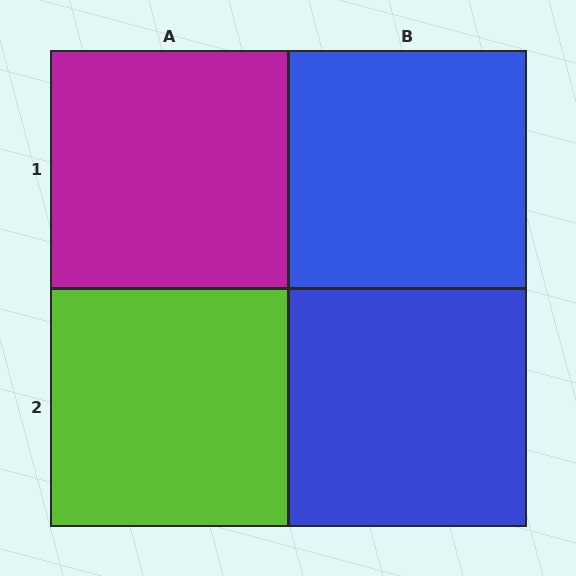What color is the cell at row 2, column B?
Blue.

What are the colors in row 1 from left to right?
Magenta, blue.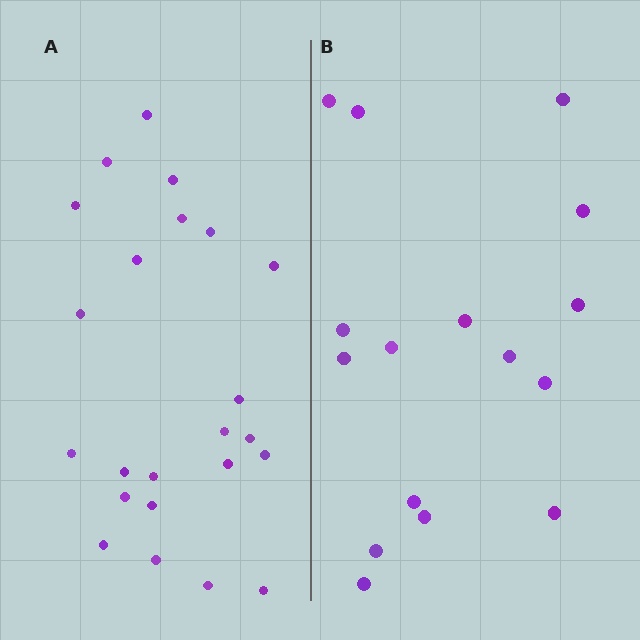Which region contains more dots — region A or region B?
Region A (the left region) has more dots.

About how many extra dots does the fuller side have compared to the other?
Region A has roughly 8 or so more dots than region B.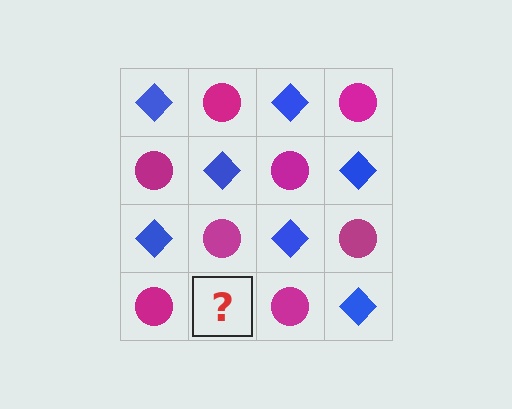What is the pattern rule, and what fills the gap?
The rule is that it alternates blue diamond and magenta circle in a checkerboard pattern. The gap should be filled with a blue diamond.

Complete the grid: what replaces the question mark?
The question mark should be replaced with a blue diamond.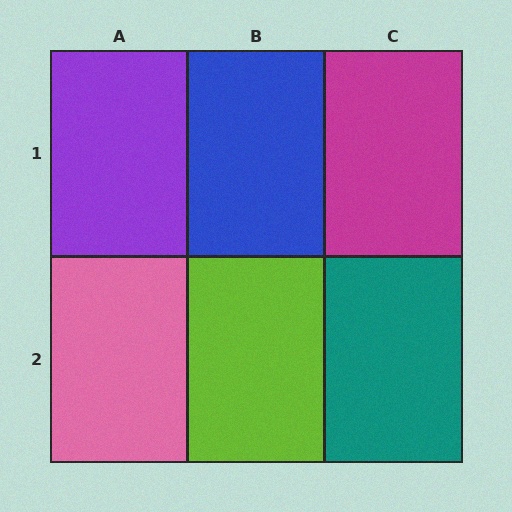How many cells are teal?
1 cell is teal.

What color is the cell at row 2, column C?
Teal.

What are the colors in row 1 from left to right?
Purple, blue, magenta.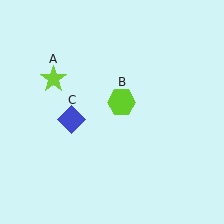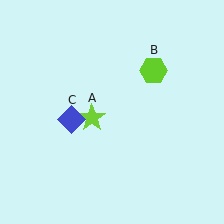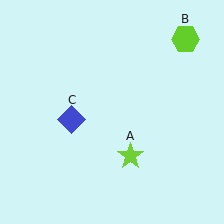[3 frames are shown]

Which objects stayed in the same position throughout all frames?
Blue diamond (object C) remained stationary.